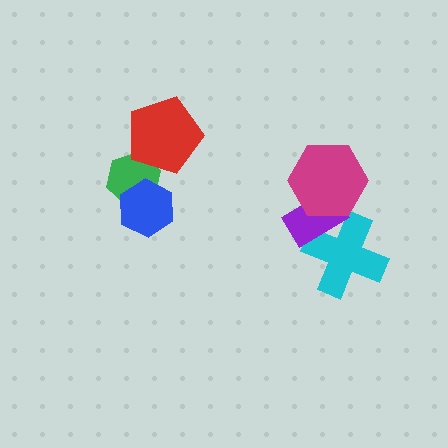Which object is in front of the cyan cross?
The purple rectangle is in front of the cyan cross.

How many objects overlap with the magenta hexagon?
1 object overlaps with the magenta hexagon.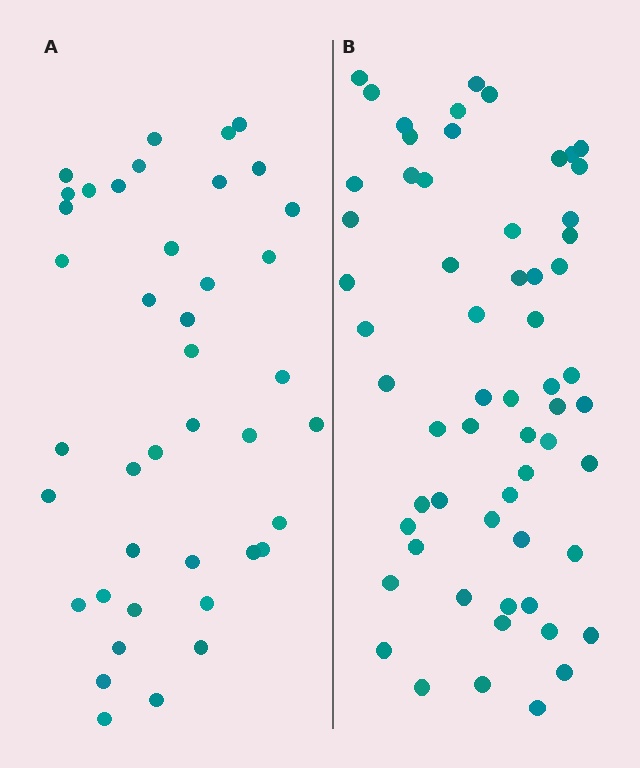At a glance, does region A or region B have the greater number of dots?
Region B (the right region) has more dots.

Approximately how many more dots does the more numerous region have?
Region B has approximately 20 more dots than region A.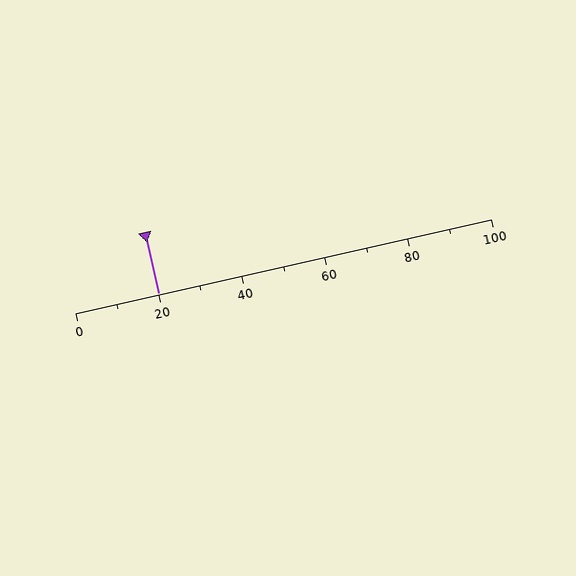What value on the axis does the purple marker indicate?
The marker indicates approximately 20.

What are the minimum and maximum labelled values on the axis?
The axis runs from 0 to 100.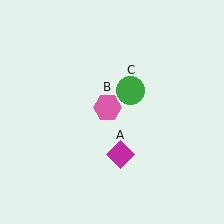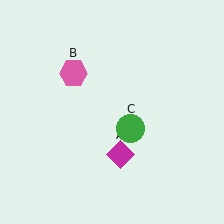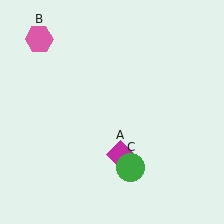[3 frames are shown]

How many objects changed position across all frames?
2 objects changed position: pink hexagon (object B), green circle (object C).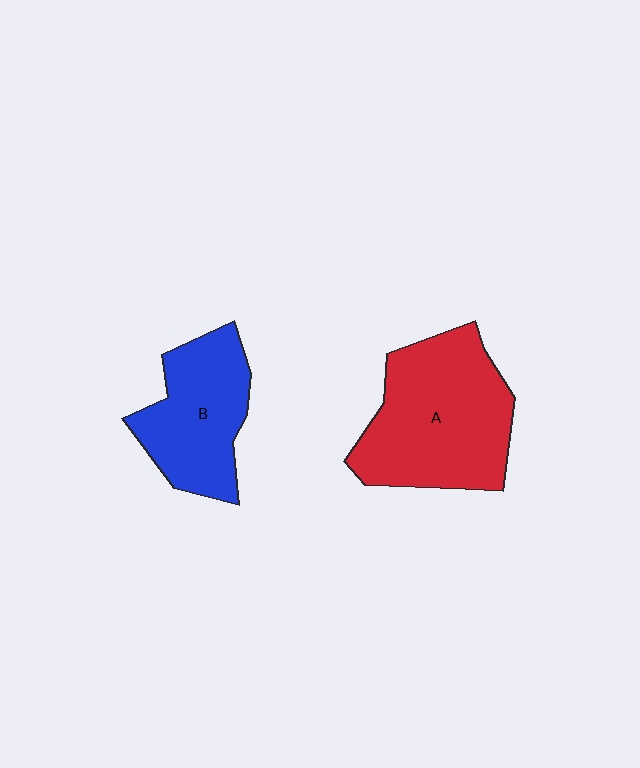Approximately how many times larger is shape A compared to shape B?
Approximately 1.4 times.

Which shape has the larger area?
Shape A (red).